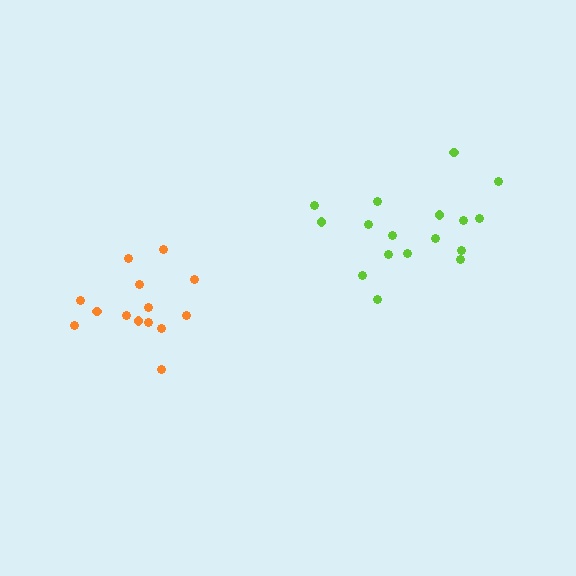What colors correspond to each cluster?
The clusters are colored: lime, orange.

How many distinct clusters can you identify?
There are 2 distinct clusters.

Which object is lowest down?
The orange cluster is bottommost.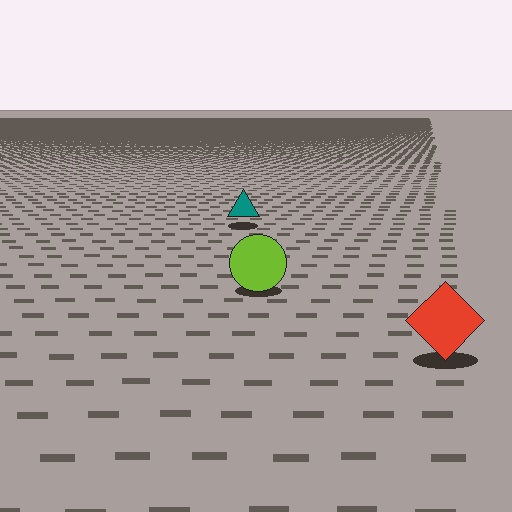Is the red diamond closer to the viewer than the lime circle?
Yes. The red diamond is closer — you can tell from the texture gradient: the ground texture is coarser near it.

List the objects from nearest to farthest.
From nearest to farthest: the red diamond, the lime circle, the teal triangle.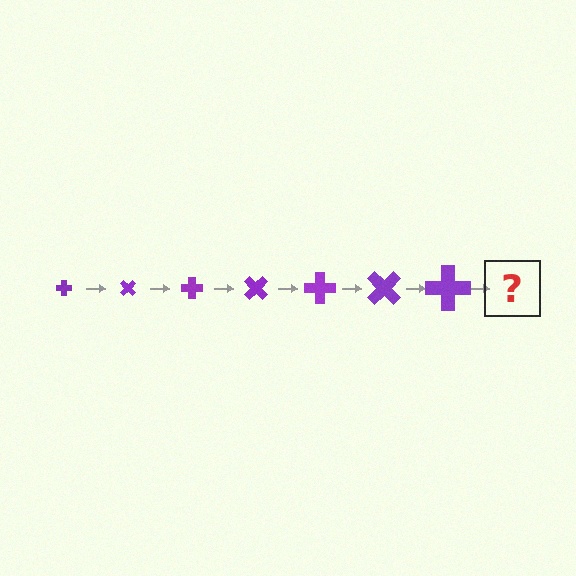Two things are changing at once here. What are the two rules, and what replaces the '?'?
The two rules are that the cross grows larger each step and it rotates 45 degrees each step. The '?' should be a cross, larger than the previous one and rotated 315 degrees from the start.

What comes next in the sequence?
The next element should be a cross, larger than the previous one and rotated 315 degrees from the start.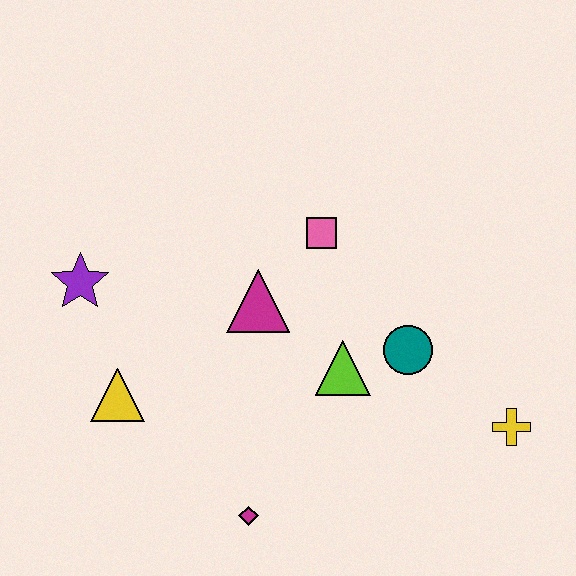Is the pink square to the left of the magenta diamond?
No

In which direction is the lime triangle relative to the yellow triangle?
The lime triangle is to the right of the yellow triangle.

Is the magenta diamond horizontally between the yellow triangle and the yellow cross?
Yes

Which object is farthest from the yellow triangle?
The yellow cross is farthest from the yellow triangle.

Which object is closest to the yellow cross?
The teal circle is closest to the yellow cross.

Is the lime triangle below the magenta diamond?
No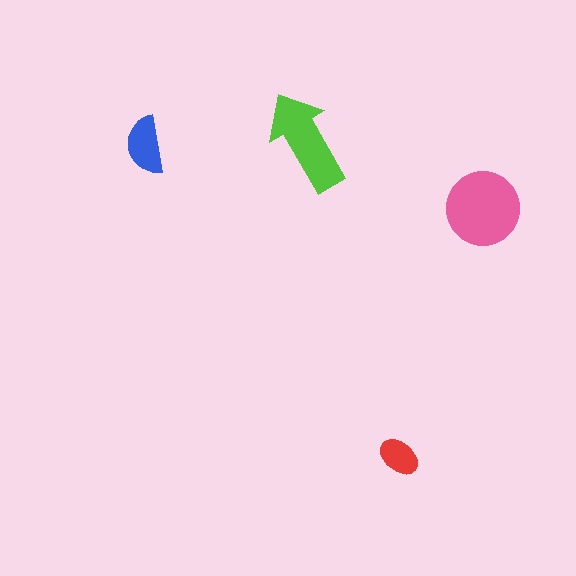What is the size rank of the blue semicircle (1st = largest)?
3rd.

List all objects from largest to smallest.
The pink circle, the lime arrow, the blue semicircle, the red ellipse.